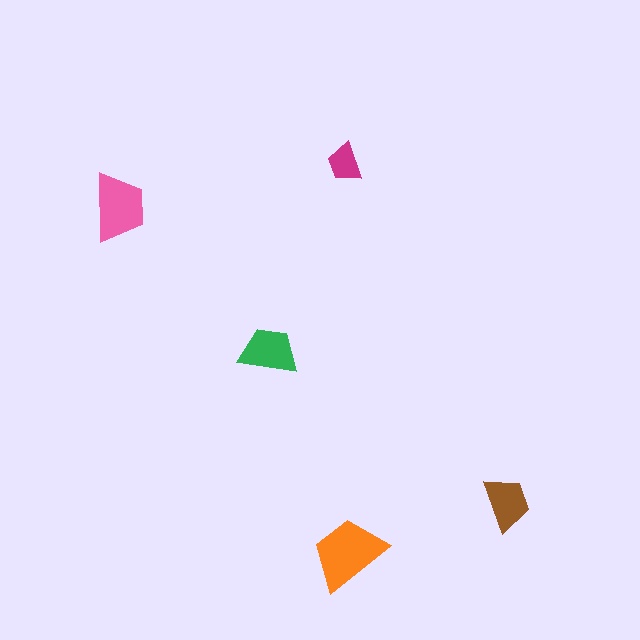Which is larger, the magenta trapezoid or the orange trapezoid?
The orange one.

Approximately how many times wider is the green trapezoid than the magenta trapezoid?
About 1.5 times wider.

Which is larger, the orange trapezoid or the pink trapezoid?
The orange one.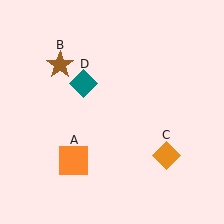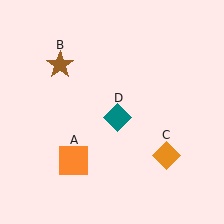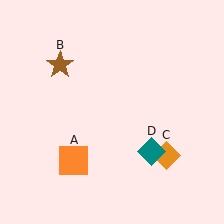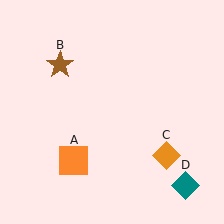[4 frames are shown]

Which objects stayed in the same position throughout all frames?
Orange square (object A) and brown star (object B) and orange diamond (object C) remained stationary.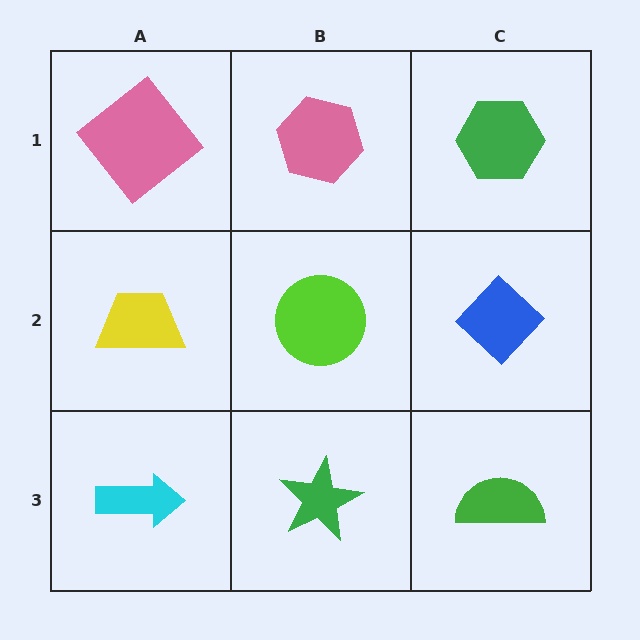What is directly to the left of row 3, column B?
A cyan arrow.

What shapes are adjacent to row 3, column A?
A yellow trapezoid (row 2, column A), a green star (row 3, column B).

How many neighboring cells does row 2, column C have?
3.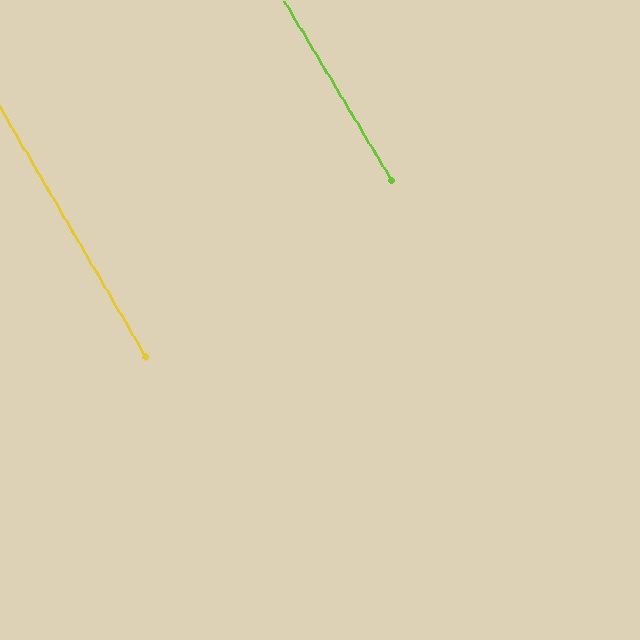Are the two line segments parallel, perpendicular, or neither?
Parallel — their directions differ by only 0.5°.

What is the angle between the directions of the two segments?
Approximately 1 degree.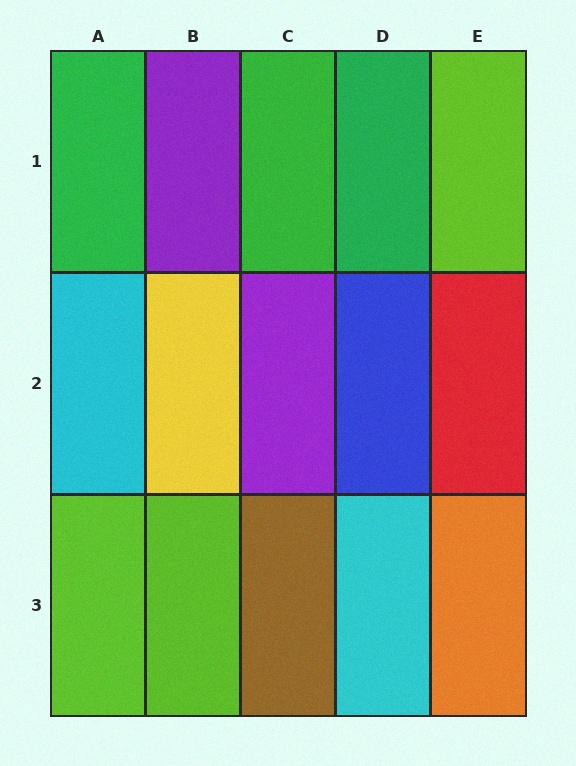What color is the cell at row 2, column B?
Yellow.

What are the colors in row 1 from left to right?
Green, purple, green, green, lime.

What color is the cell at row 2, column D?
Blue.